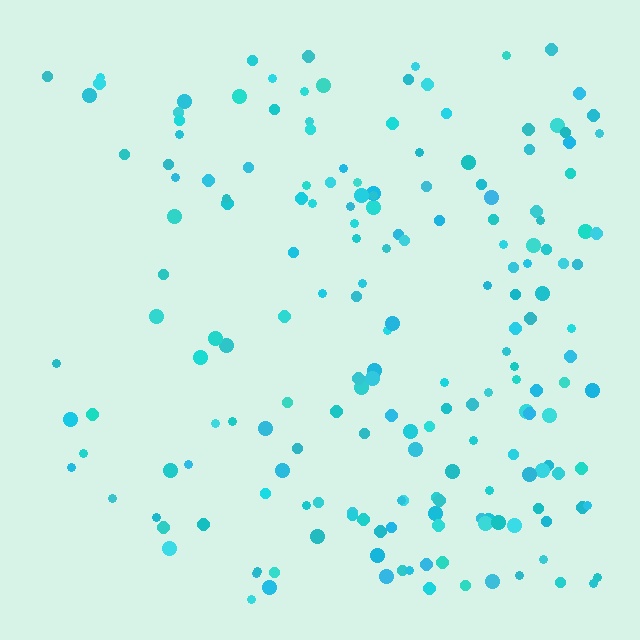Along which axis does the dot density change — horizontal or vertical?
Horizontal.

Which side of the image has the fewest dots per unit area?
The left.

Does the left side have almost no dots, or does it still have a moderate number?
Still a moderate number, just noticeably fewer than the right.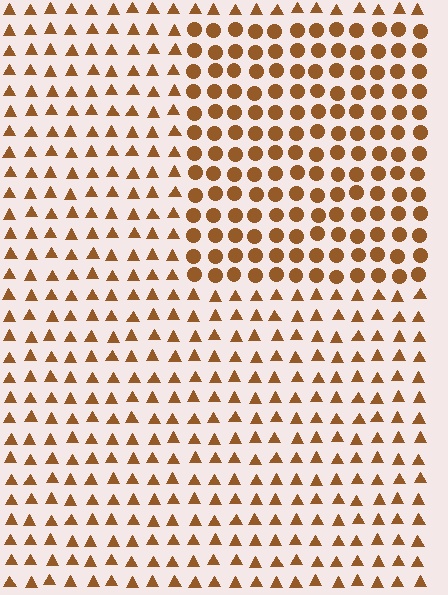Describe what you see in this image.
The image is filled with small brown elements arranged in a uniform grid. A rectangle-shaped region contains circles, while the surrounding area contains triangles. The boundary is defined purely by the change in element shape.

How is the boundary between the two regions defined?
The boundary is defined by a change in element shape: circles inside vs. triangles outside. All elements share the same color and spacing.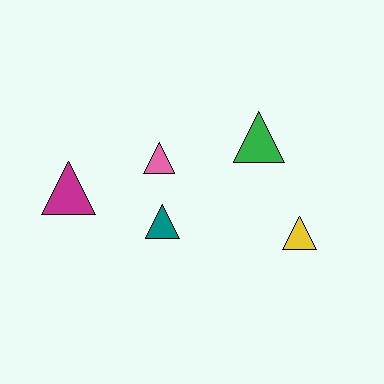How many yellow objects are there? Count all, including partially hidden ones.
There is 1 yellow object.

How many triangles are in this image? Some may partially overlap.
There are 5 triangles.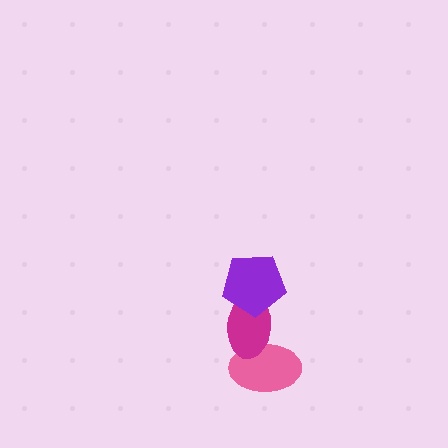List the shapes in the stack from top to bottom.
From top to bottom: the purple pentagon, the magenta ellipse, the pink ellipse.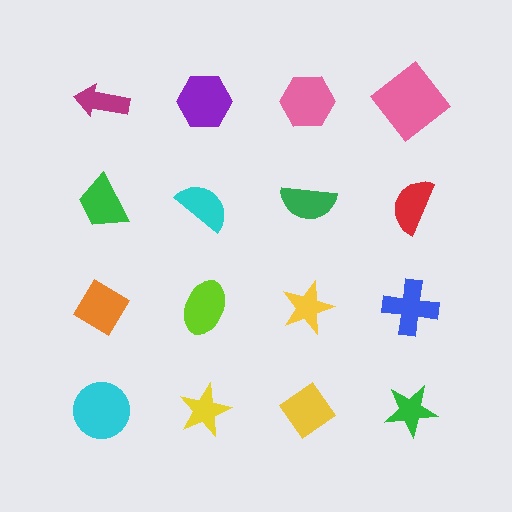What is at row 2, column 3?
A green semicircle.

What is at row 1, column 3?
A pink hexagon.